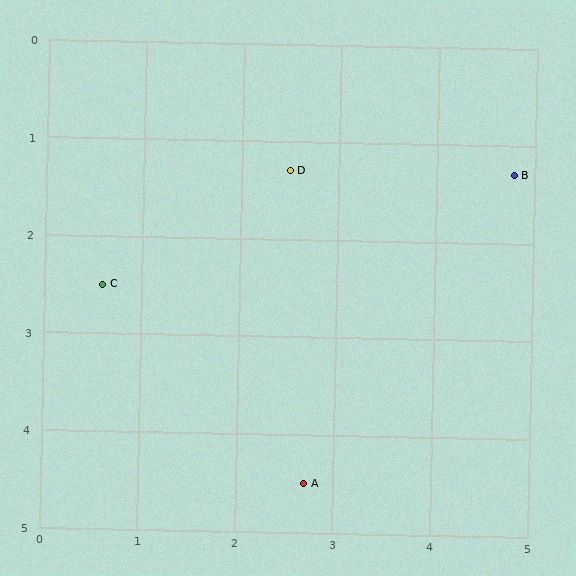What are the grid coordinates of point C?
Point C is at approximately (0.6, 2.5).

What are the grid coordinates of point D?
Point D is at approximately (2.5, 1.3).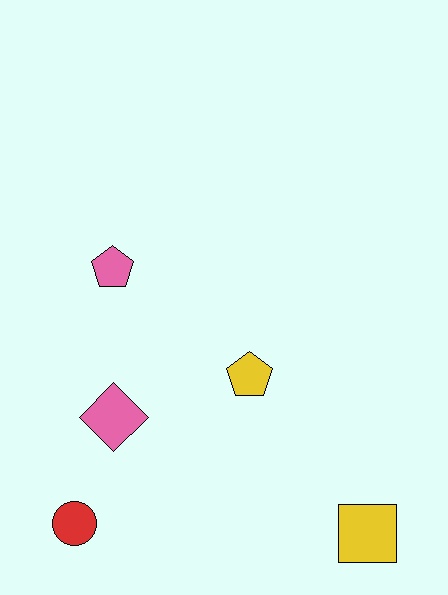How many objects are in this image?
There are 5 objects.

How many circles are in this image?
There is 1 circle.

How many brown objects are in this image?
There are no brown objects.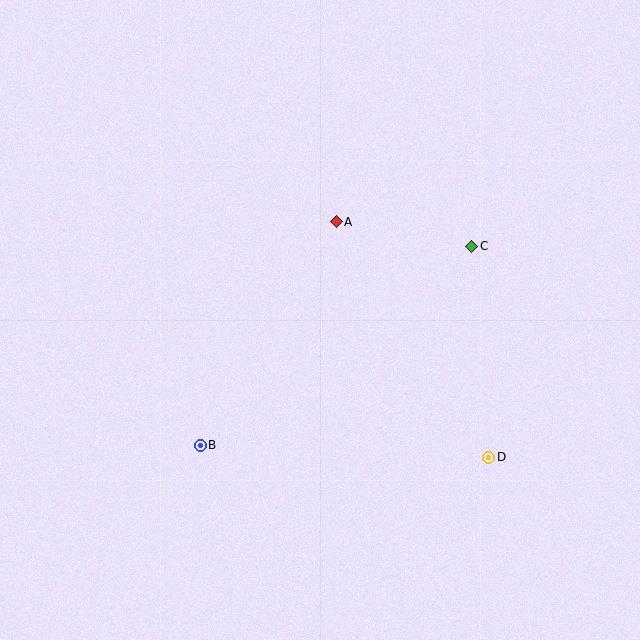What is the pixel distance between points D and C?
The distance between D and C is 212 pixels.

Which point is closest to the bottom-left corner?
Point B is closest to the bottom-left corner.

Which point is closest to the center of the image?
Point A at (336, 222) is closest to the center.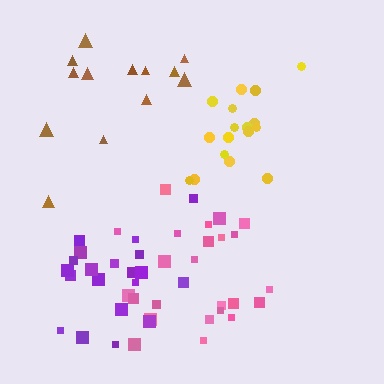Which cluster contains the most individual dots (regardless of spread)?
Pink (24).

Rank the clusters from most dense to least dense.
yellow, purple, pink, brown.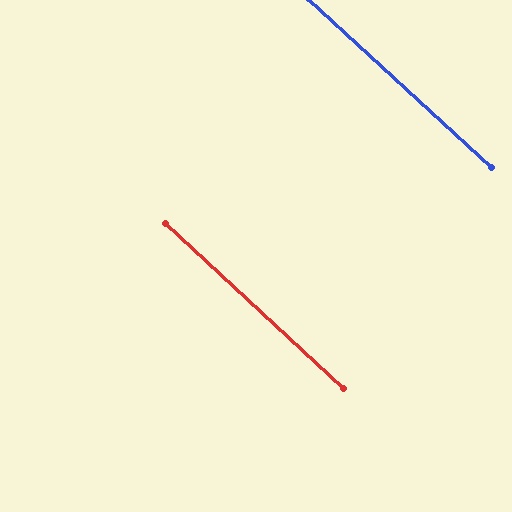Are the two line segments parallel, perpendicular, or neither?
Parallel — their directions differ by only 0.1°.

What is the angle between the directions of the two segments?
Approximately 0 degrees.